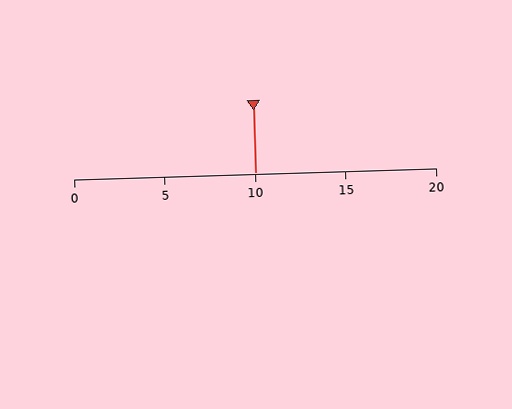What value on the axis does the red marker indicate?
The marker indicates approximately 10.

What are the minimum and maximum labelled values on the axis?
The axis runs from 0 to 20.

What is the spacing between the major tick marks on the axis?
The major ticks are spaced 5 apart.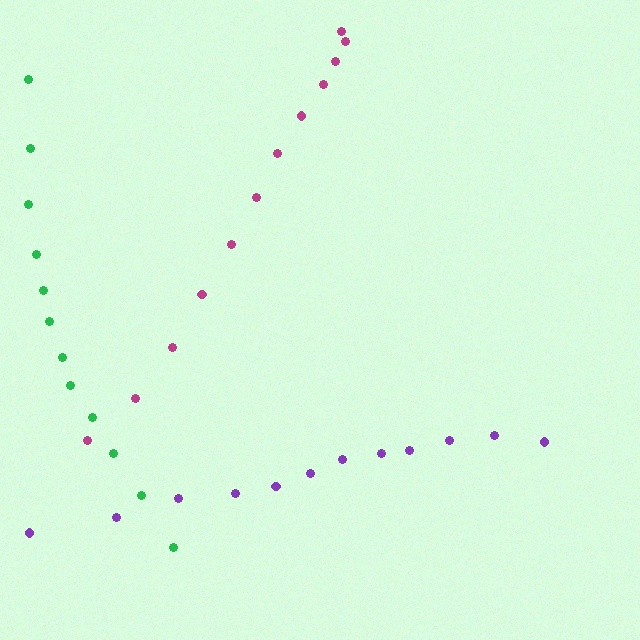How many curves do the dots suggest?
There are 3 distinct paths.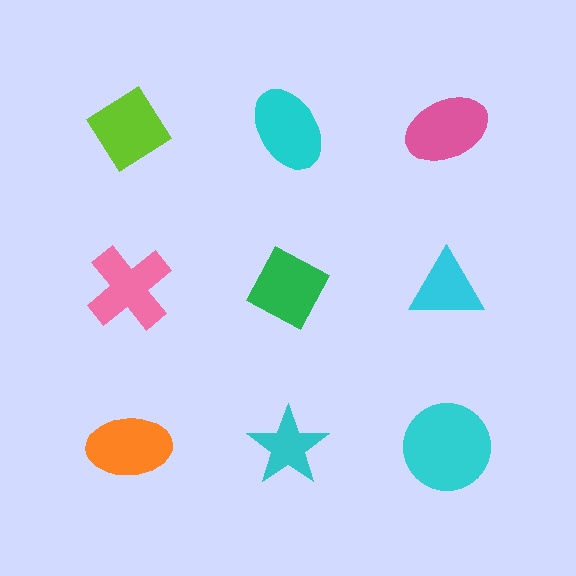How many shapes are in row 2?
3 shapes.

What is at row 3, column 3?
A cyan circle.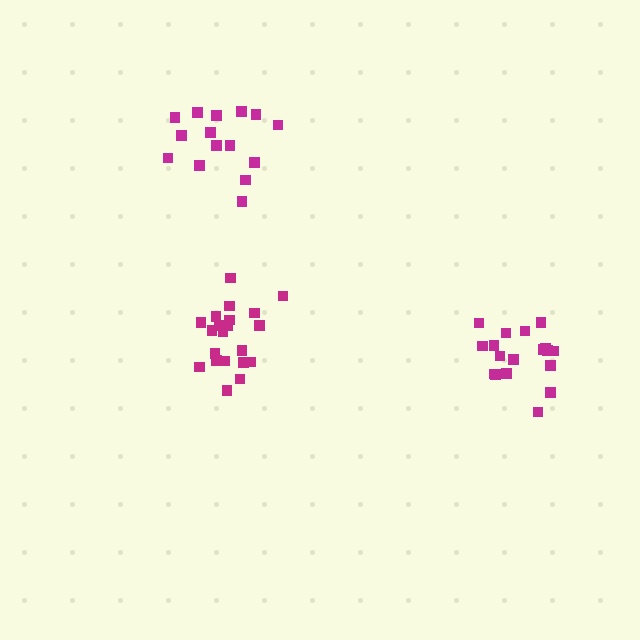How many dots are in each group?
Group 1: 21 dots, Group 2: 18 dots, Group 3: 15 dots (54 total).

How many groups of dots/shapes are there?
There are 3 groups.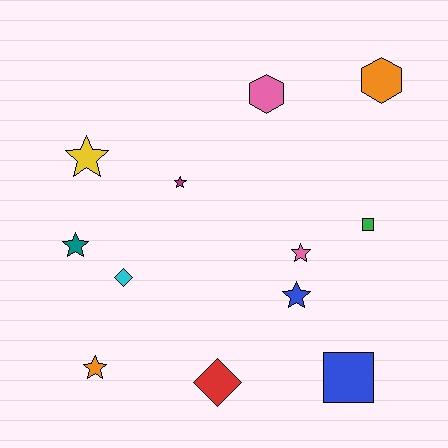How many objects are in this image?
There are 12 objects.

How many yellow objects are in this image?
There is 1 yellow object.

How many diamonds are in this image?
There are 2 diamonds.